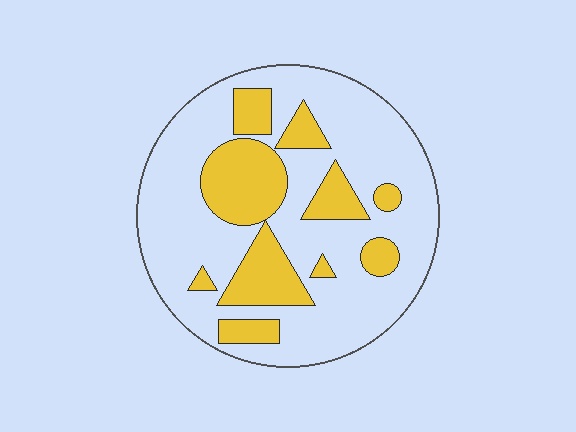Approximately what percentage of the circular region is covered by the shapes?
Approximately 30%.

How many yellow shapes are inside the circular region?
10.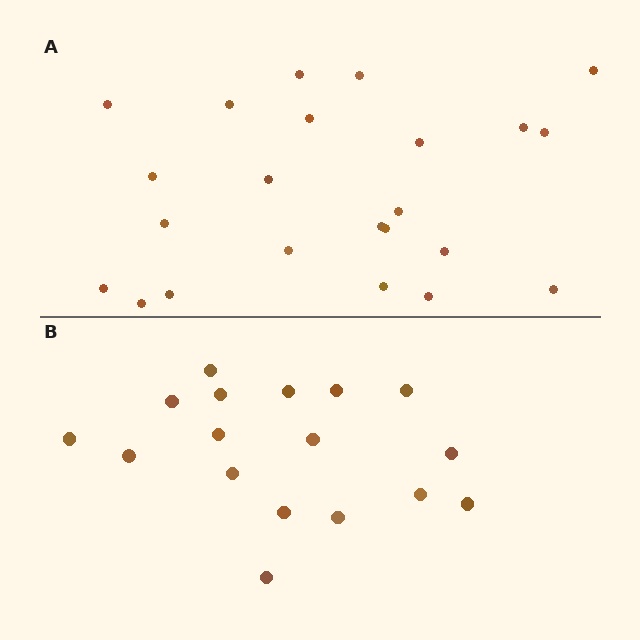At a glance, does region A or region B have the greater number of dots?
Region A (the top region) has more dots.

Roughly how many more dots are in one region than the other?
Region A has about 6 more dots than region B.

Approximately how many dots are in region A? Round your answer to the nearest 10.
About 20 dots. (The exact count is 23, which rounds to 20.)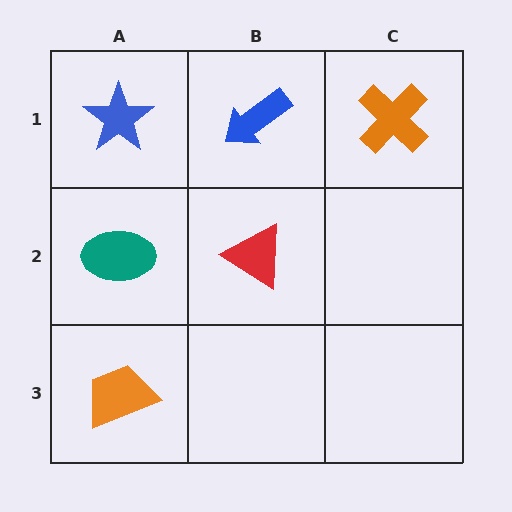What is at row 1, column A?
A blue star.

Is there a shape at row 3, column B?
No, that cell is empty.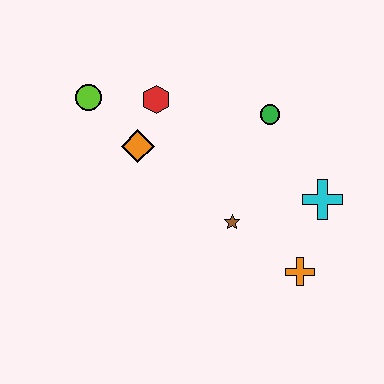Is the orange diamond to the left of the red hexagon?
Yes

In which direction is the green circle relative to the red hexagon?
The green circle is to the right of the red hexagon.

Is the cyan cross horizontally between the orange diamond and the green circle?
No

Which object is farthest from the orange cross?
The lime circle is farthest from the orange cross.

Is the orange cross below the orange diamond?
Yes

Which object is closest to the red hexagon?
The orange diamond is closest to the red hexagon.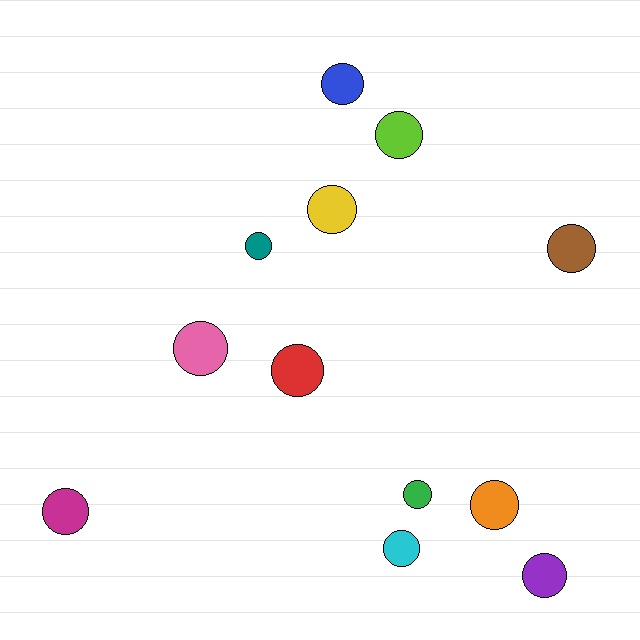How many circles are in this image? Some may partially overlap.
There are 12 circles.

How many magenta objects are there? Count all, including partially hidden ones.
There is 1 magenta object.